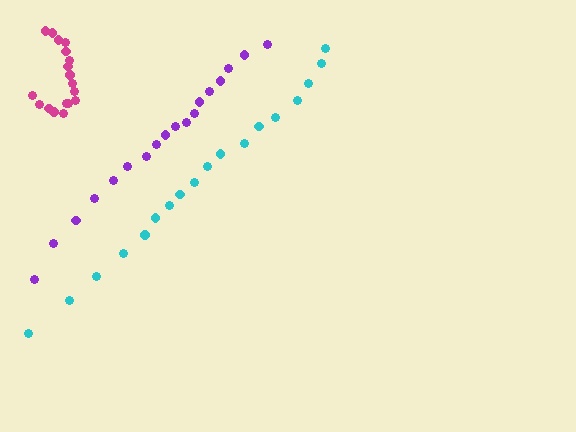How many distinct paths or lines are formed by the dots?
There are 3 distinct paths.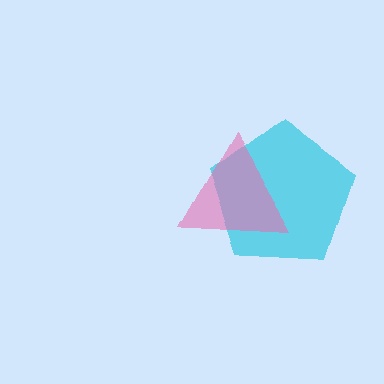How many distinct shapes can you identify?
There are 2 distinct shapes: a cyan pentagon, a pink triangle.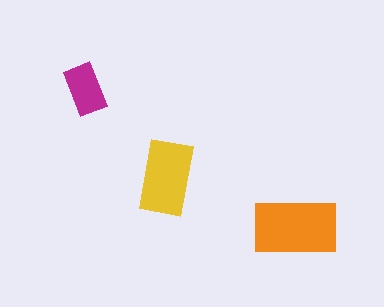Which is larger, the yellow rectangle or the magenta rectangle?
The yellow one.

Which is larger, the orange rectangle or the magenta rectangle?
The orange one.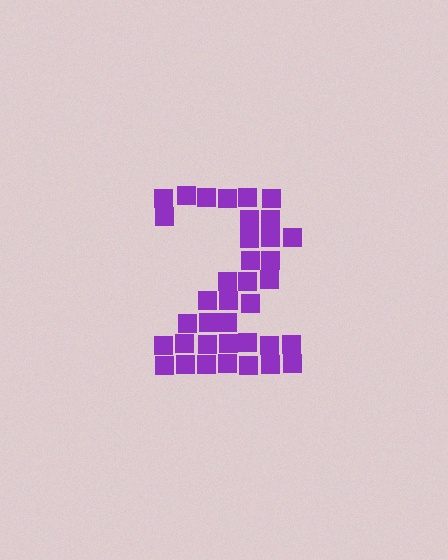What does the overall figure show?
The overall figure shows the digit 2.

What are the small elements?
The small elements are squares.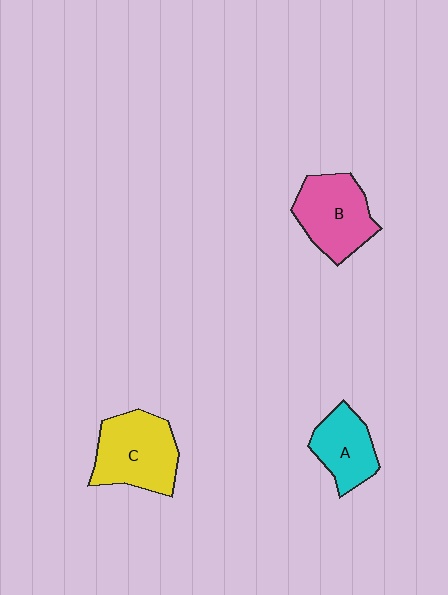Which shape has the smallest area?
Shape A (cyan).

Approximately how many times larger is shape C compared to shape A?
Approximately 1.5 times.